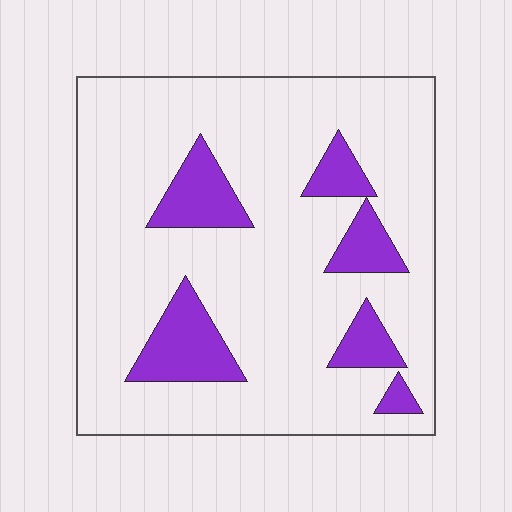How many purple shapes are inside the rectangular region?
6.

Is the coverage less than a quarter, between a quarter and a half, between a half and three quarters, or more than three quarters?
Less than a quarter.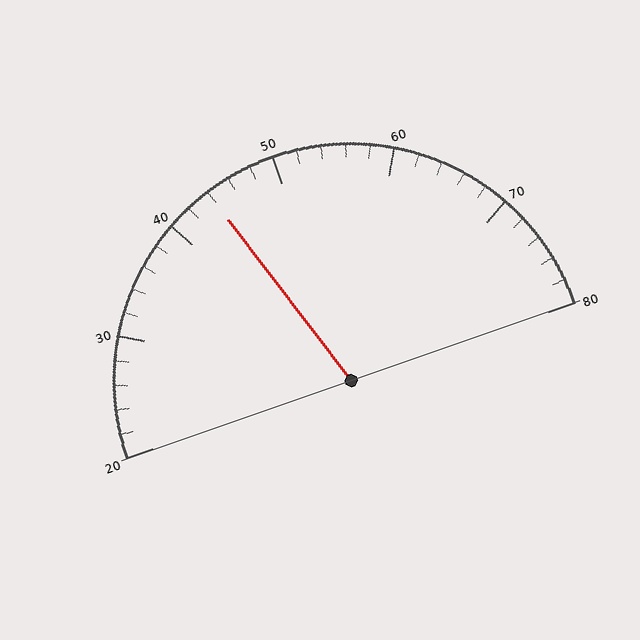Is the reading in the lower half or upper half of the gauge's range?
The reading is in the lower half of the range (20 to 80).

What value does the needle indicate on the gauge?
The needle indicates approximately 44.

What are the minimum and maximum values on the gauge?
The gauge ranges from 20 to 80.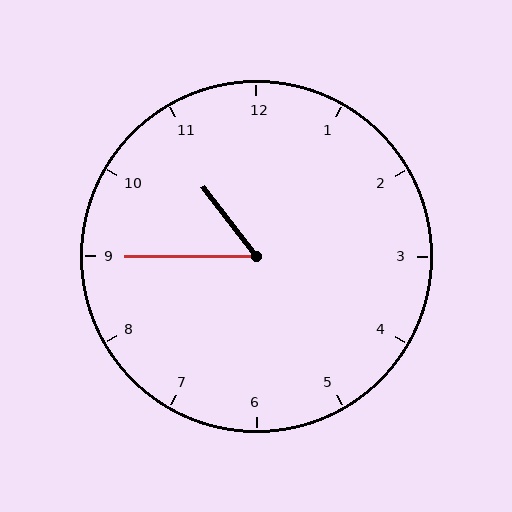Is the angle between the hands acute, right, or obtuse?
It is acute.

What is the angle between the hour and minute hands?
Approximately 52 degrees.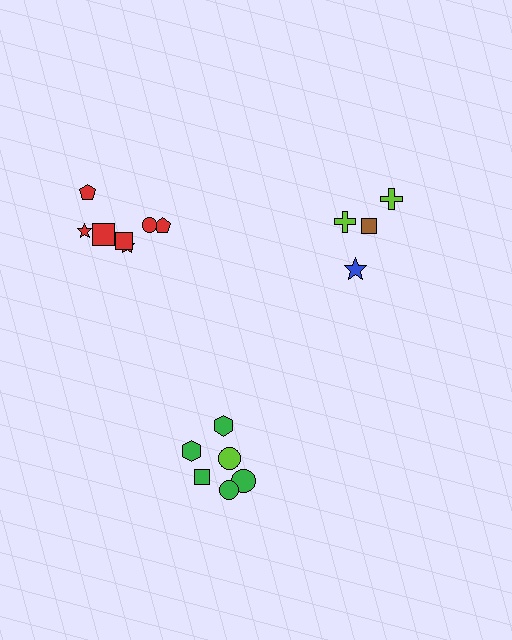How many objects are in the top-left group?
There are 7 objects.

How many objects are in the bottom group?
There are 6 objects.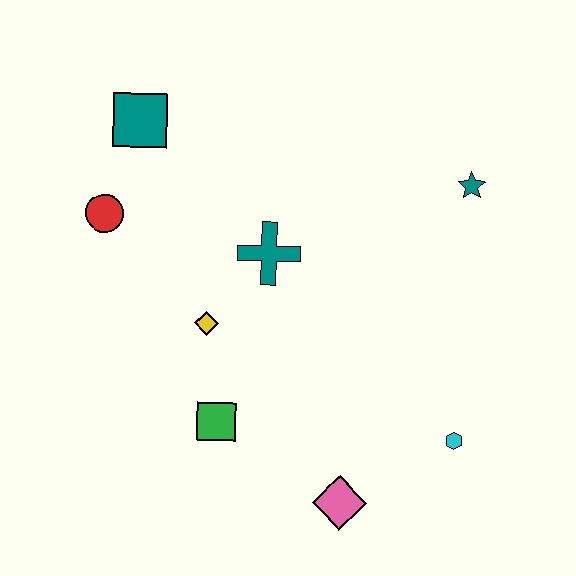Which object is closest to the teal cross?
The yellow diamond is closest to the teal cross.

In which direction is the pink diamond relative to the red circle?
The pink diamond is below the red circle.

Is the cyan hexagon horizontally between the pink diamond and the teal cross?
No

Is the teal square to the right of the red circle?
Yes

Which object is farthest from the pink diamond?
The teal square is farthest from the pink diamond.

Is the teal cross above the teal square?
No